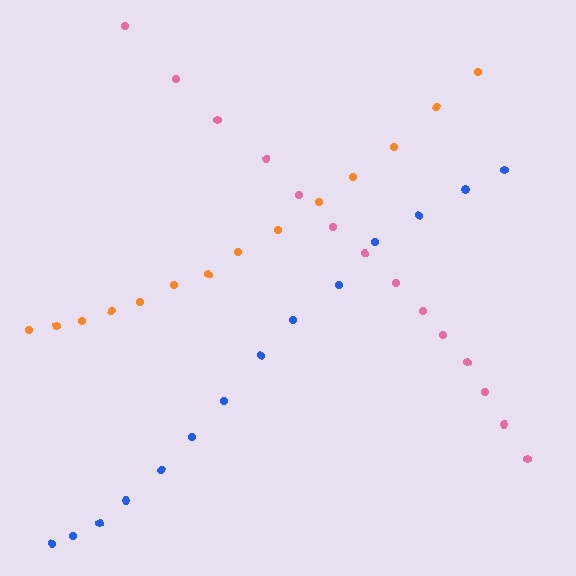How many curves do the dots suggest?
There are 3 distinct paths.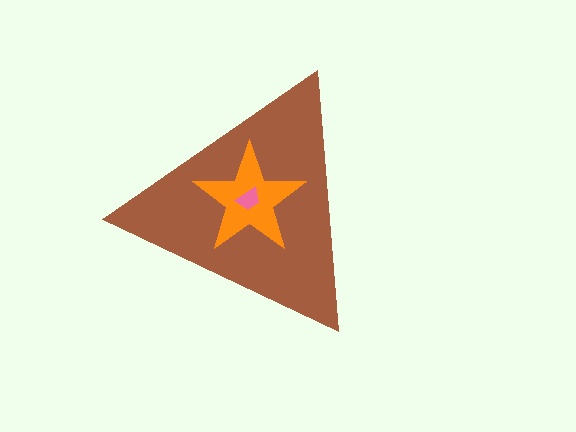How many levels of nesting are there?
3.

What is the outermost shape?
The brown triangle.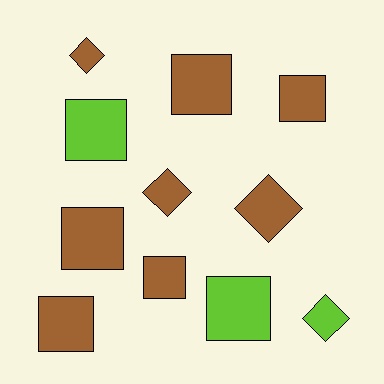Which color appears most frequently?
Brown, with 8 objects.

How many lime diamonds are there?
There is 1 lime diamond.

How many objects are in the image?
There are 11 objects.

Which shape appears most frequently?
Square, with 7 objects.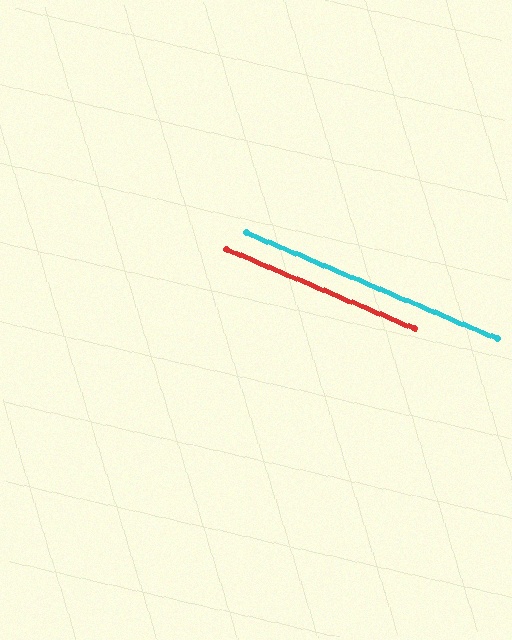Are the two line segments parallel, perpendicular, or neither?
Parallel — their directions differ by only 0.2°.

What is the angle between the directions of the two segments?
Approximately 0 degrees.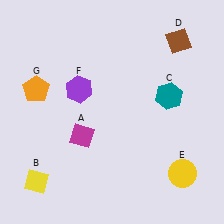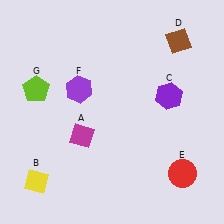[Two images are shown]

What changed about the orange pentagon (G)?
In Image 1, G is orange. In Image 2, it changed to lime.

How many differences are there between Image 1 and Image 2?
There are 3 differences between the two images.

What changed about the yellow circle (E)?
In Image 1, E is yellow. In Image 2, it changed to red.